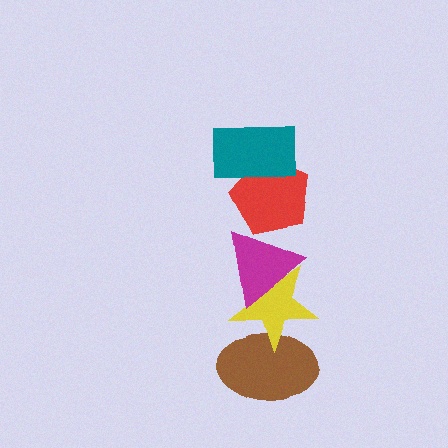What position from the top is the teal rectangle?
The teal rectangle is 1st from the top.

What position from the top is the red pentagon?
The red pentagon is 2nd from the top.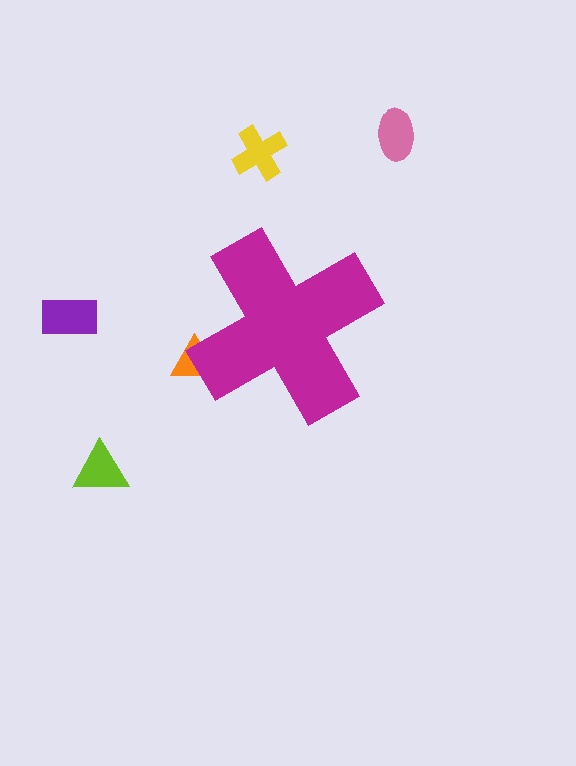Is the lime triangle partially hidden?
No, the lime triangle is fully visible.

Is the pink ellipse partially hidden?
No, the pink ellipse is fully visible.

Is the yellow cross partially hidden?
No, the yellow cross is fully visible.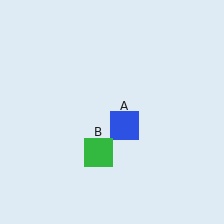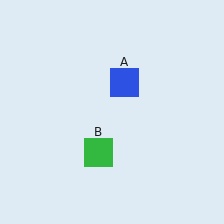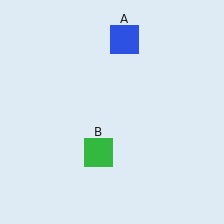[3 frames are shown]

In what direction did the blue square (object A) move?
The blue square (object A) moved up.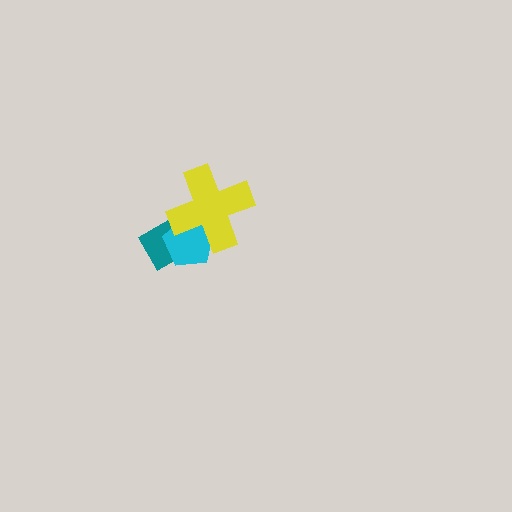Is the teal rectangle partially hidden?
Yes, it is partially covered by another shape.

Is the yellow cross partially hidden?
No, no other shape covers it.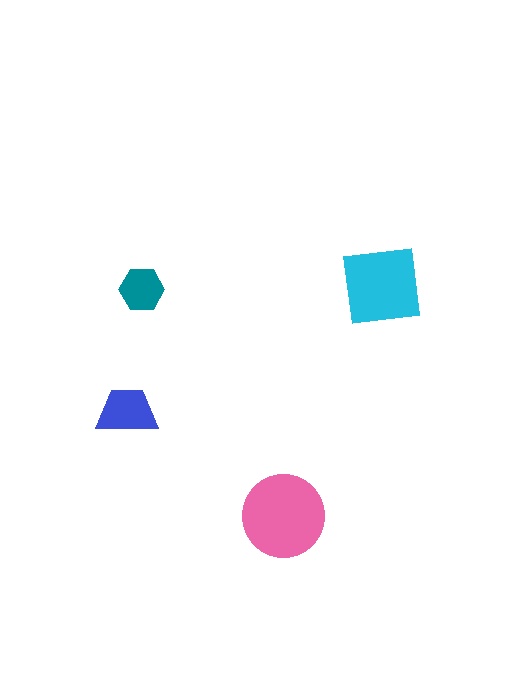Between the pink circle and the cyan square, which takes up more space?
The pink circle.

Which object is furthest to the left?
The blue trapezoid is leftmost.